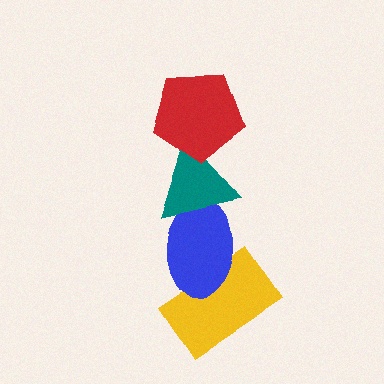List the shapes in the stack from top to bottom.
From top to bottom: the red pentagon, the teal triangle, the blue ellipse, the yellow rectangle.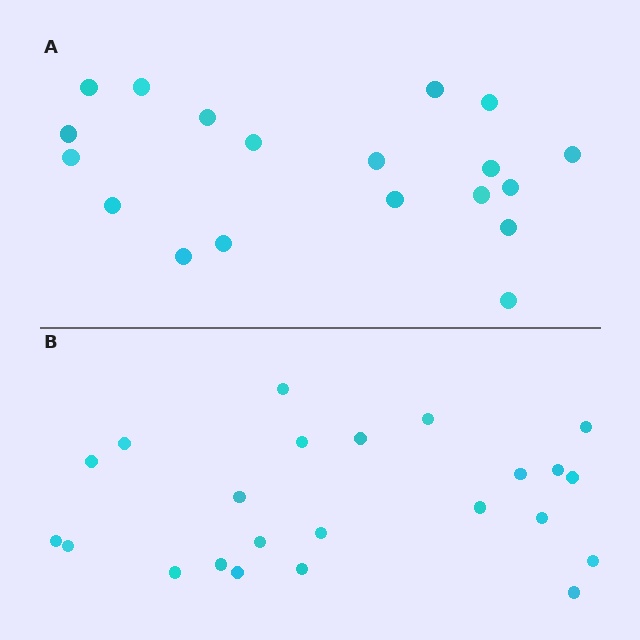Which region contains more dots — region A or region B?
Region B (the bottom region) has more dots.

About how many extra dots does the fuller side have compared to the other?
Region B has about 4 more dots than region A.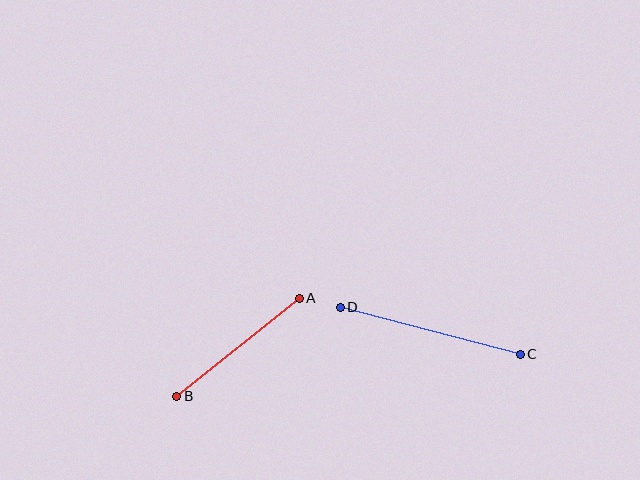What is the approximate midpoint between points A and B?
The midpoint is at approximately (238, 347) pixels.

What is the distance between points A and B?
The distance is approximately 157 pixels.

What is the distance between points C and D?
The distance is approximately 186 pixels.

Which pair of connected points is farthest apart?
Points C and D are farthest apart.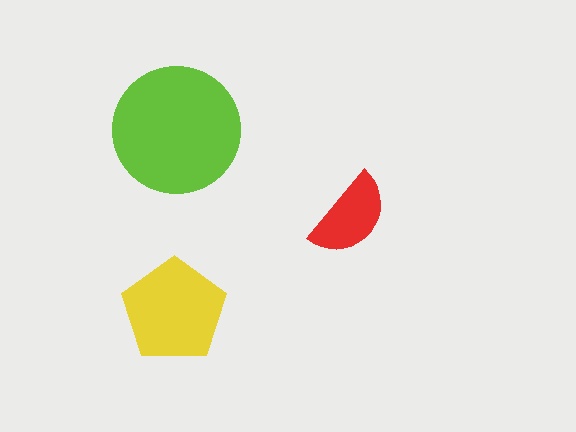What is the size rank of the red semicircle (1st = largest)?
3rd.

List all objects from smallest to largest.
The red semicircle, the yellow pentagon, the lime circle.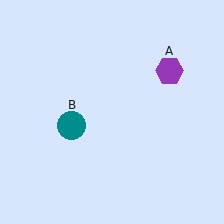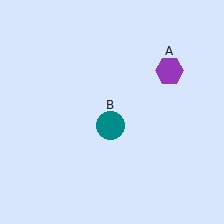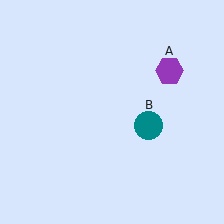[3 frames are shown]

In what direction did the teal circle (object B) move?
The teal circle (object B) moved right.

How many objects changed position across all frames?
1 object changed position: teal circle (object B).